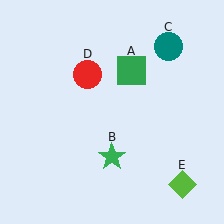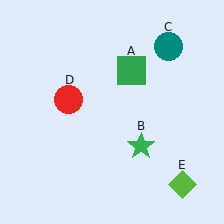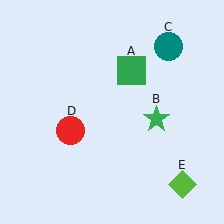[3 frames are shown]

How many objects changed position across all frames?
2 objects changed position: green star (object B), red circle (object D).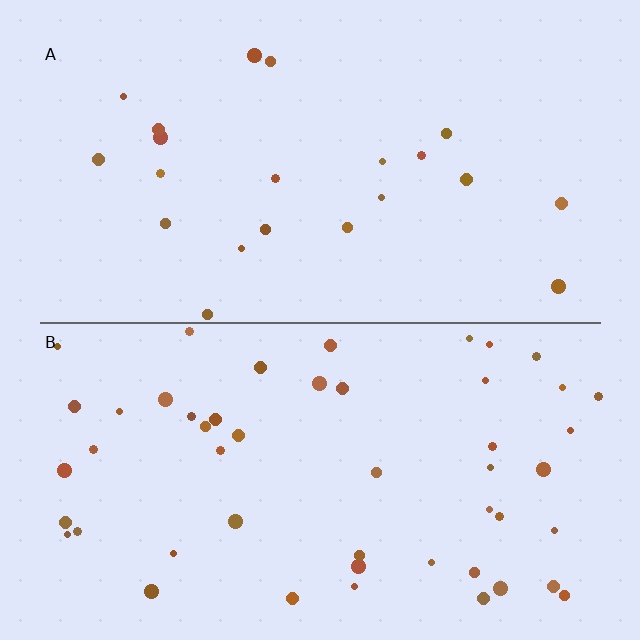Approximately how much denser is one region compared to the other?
Approximately 2.4× — region B over region A.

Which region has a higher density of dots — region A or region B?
B (the bottom).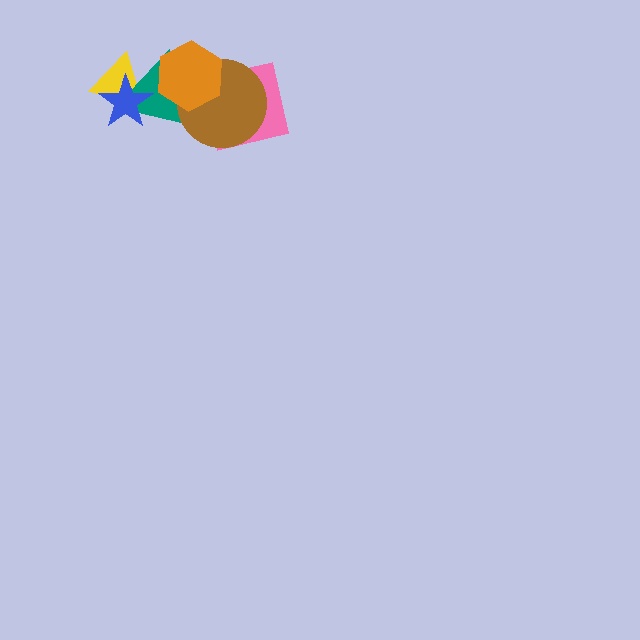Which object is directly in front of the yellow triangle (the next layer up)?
The teal triangle is directly in front of the yellow triangle.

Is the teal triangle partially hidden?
Yes, it is partially covered by another shape.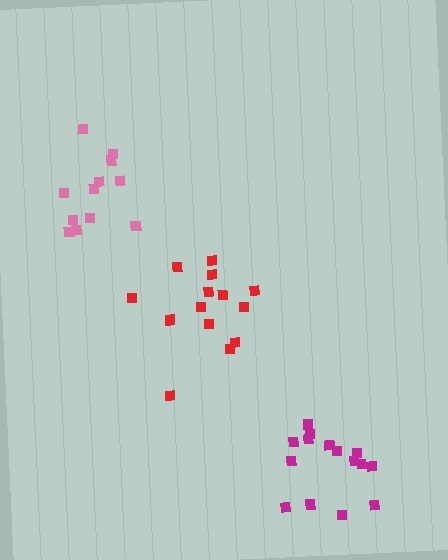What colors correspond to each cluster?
The clusters are colored: red, pink, magenta.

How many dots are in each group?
Group 1: 14 dots, Group 2: 12 dots, Group 3: 15 dots (41 total).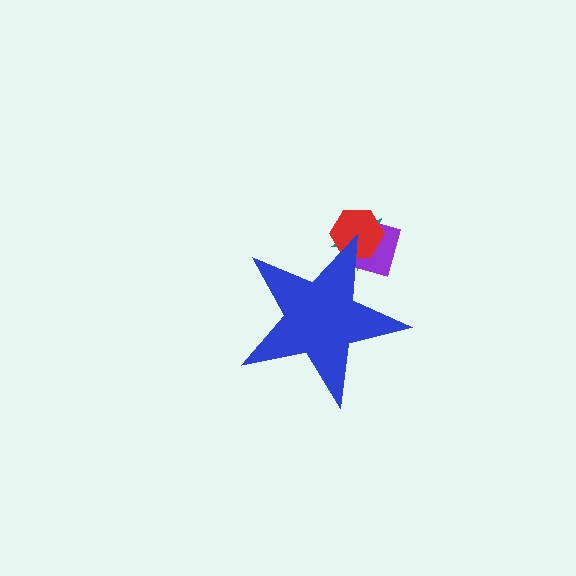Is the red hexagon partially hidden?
Yes, the red hexagon is partially hidden behind the blue star.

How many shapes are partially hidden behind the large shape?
3 shapes are partially hidden.